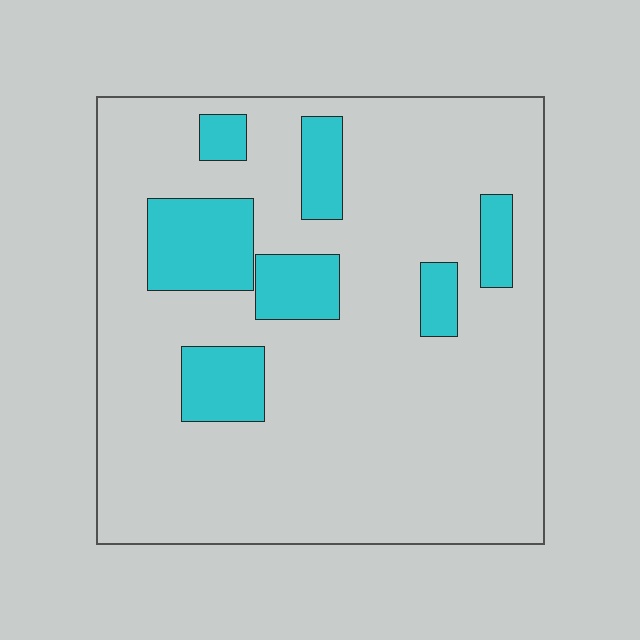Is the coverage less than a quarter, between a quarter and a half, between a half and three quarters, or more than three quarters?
Less than a quarter.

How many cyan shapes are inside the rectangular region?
7.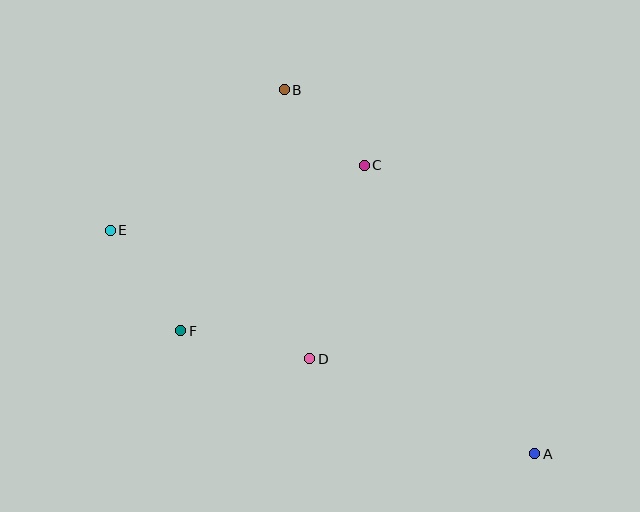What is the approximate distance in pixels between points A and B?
The distance between A and B is approximately 442 pixels.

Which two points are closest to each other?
Points B and C are closest to each other.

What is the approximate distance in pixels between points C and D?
The distance between C and D is approximately 201 pixels.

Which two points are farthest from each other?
Points A and E are farthest from each other.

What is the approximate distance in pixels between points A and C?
The distance between A and C is approximately 335 pixels.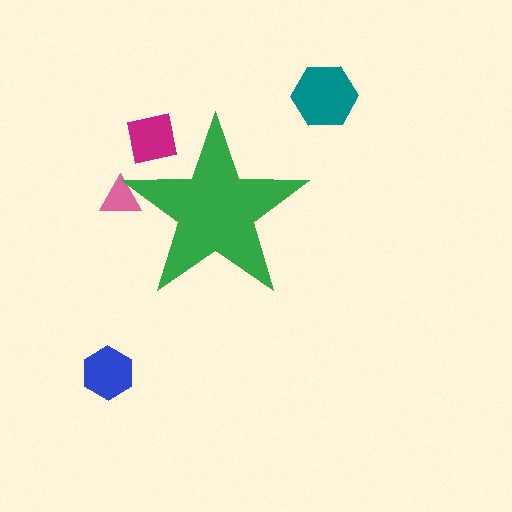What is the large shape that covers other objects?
A green star.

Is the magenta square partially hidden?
Yes, the magenta square is partially hidden behind the green star.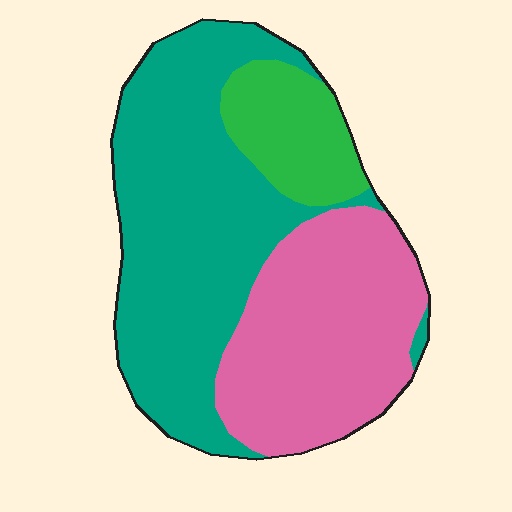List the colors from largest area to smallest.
From largest to smallest: teal, pink, green.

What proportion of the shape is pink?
Pink covers roughly 35% of the shape.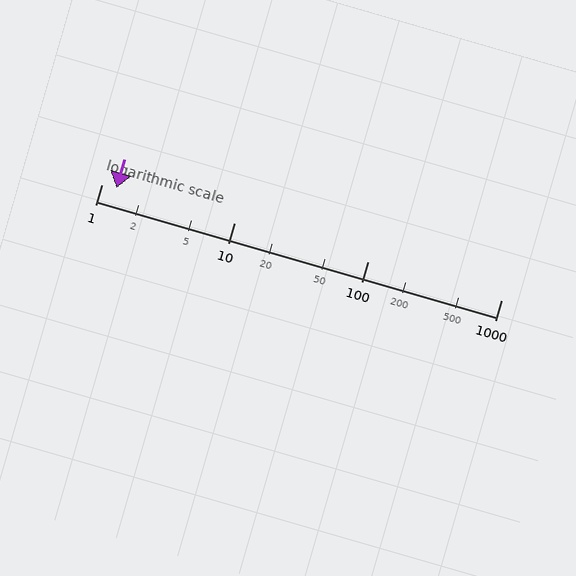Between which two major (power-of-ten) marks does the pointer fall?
The pointer is between 1 and 10.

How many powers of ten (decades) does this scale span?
The scale spans 3 decades, from 1 to 1000.